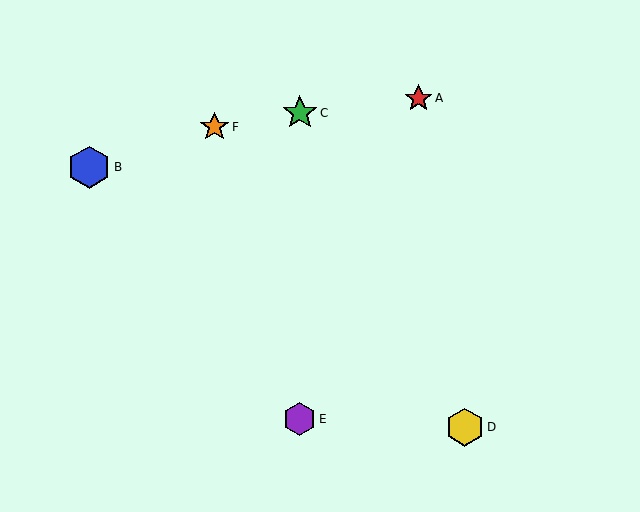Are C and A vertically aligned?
No, C is at x≈300 and A is at x≈418.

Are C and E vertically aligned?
Yes, both are at x≈300.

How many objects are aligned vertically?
2 objects (C, E) are aligned vertically.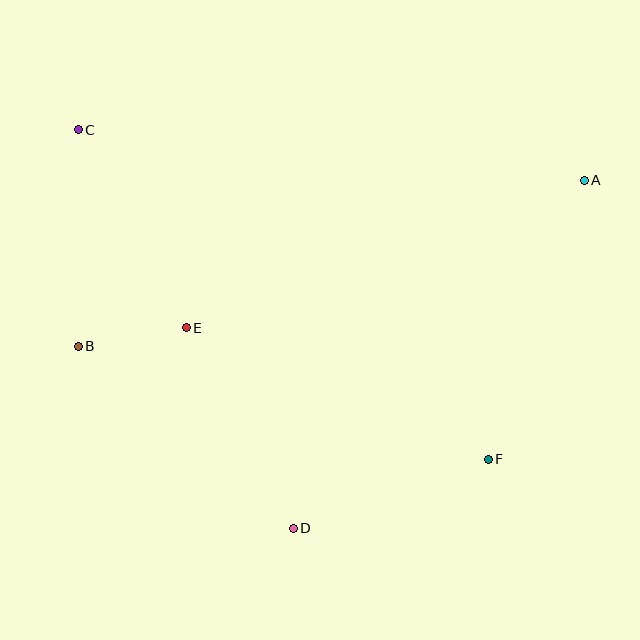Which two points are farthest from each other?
Points A and B are farthest from each other.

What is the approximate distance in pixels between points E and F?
The distance between E and F is approximately 329 pixels.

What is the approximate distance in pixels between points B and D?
The distance between B and D is approximately 282 pixels.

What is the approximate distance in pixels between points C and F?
The distance between C and F is approximately 526 pixels.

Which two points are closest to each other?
Points B and E are closest to each other.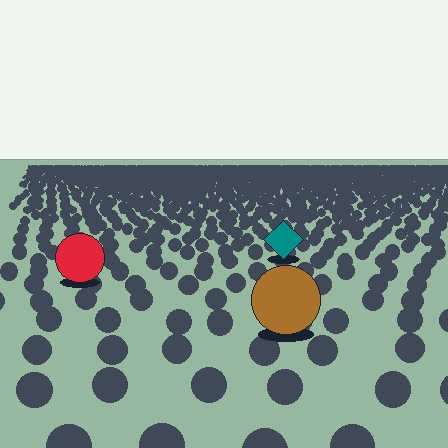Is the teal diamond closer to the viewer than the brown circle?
No. The brown circle is closer — you can tell from the texture gradient: the ground texture is coarser near it.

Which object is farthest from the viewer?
The teal diamond is farthest from the viewer. It appears smaller and the ground texture around it is denser.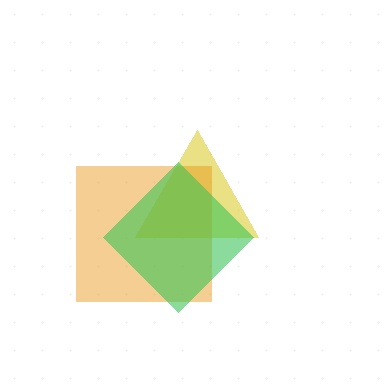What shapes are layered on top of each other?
The layered shapes are: a yellow triangle, an orange square, a green diamond.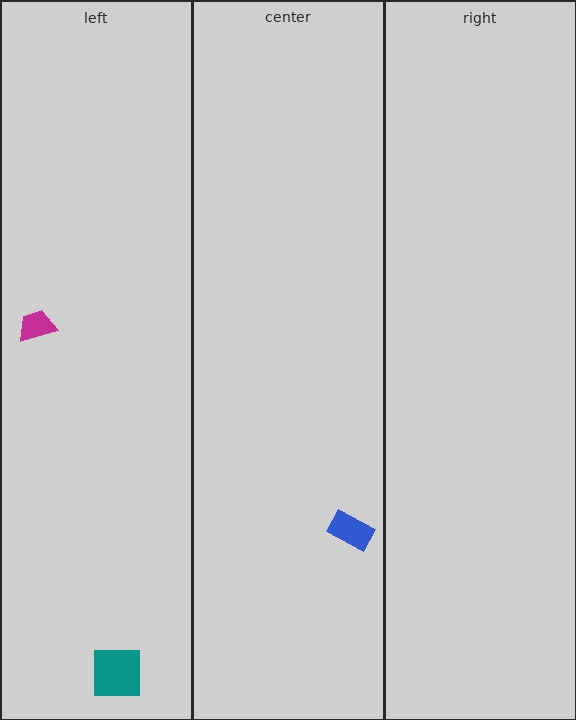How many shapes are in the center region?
1.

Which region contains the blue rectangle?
The center region.